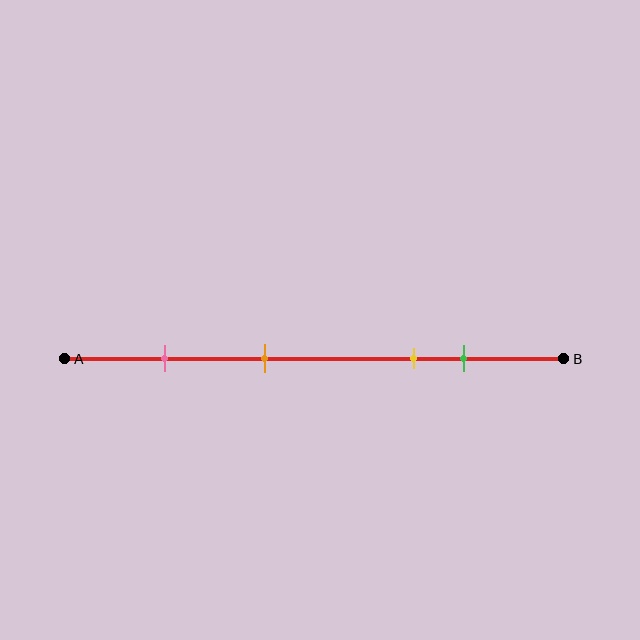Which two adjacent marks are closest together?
The yellow and green marks are the closest adjacent pair.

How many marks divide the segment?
There are 4 marks dividing the segment.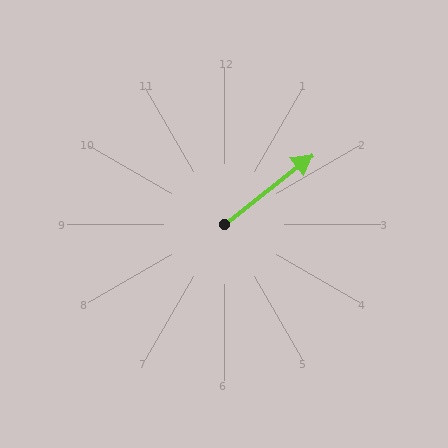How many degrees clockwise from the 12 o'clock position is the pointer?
Approximately 52 degrees.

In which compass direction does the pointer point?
Northeast.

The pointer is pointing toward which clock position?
Roughly 2 o'clock.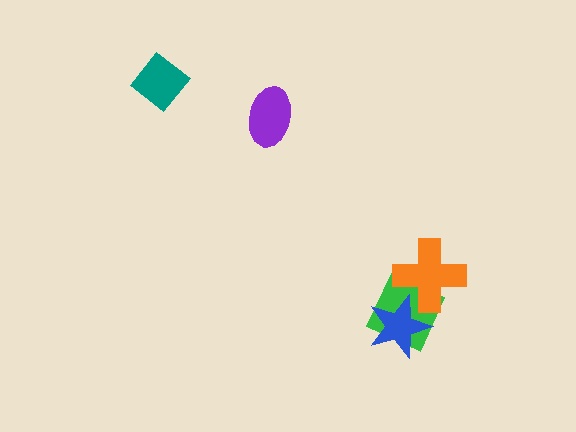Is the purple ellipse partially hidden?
No, no other shape covers it.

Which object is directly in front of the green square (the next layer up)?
The orange cross is directly in front of the green square.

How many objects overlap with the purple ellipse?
0 objects overlap with the purple ellipse.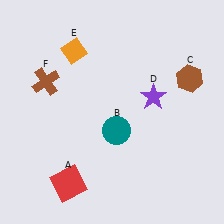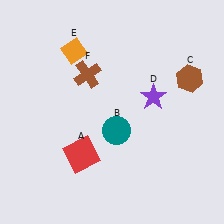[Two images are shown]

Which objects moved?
The objects that moved are: the red square (A), the brown cross (F).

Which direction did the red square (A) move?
The red square (A) moved up.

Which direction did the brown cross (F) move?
The brown cross (F) moved right.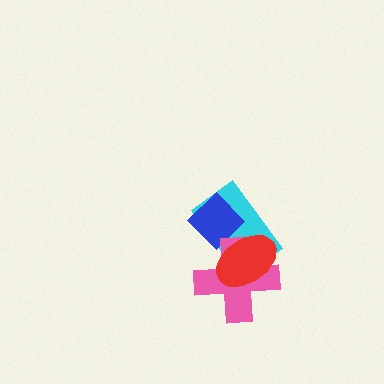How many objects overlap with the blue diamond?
3 objects overlap with the blue diamond.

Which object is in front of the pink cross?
The red ellipse is in front of the pink cross.